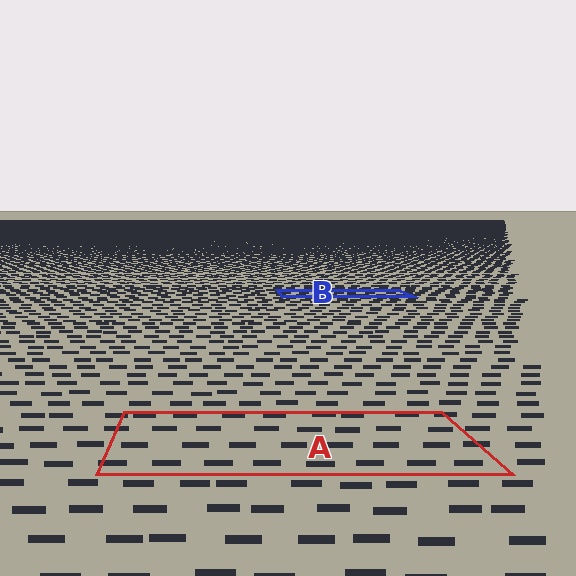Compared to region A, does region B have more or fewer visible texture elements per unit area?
Region B has more texture elements per unit area — they are packed more densely because it is farther away.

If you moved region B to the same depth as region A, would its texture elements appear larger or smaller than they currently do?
They would appear larger. At a closer depth, the same texture elements are projected at a bigger on-screen size.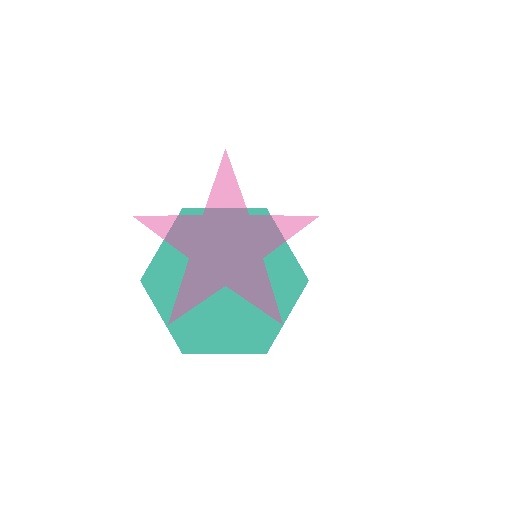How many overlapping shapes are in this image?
There are 2 overlapping shapes in the image.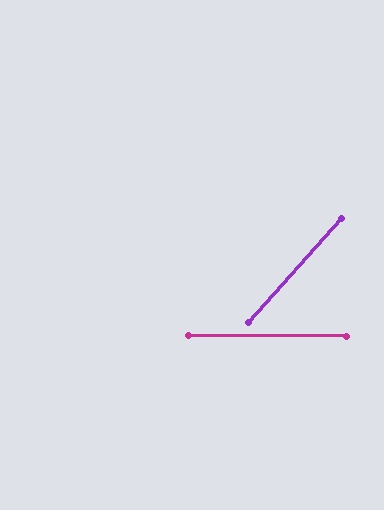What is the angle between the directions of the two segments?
Approximately 49 degrees.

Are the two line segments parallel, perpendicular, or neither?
Neither parallel nor perpendicular — they differ by about 49°.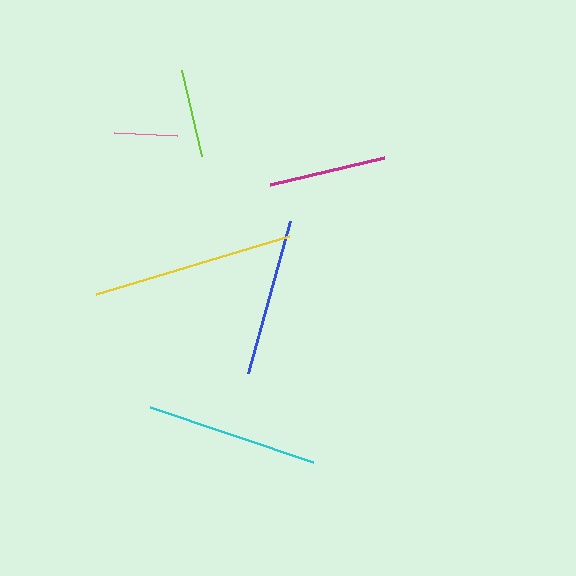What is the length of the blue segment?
The blue segment is approximately 157 pixels long.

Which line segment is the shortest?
The pink line is the shortest at approximately 64 pixels.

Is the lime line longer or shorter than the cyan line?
The cyan line is longer than the lime line.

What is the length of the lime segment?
The lime segment is approximately 89 pixels long.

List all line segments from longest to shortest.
From longest to shortest: yellow, cyan, blue, magenta, lime, pink.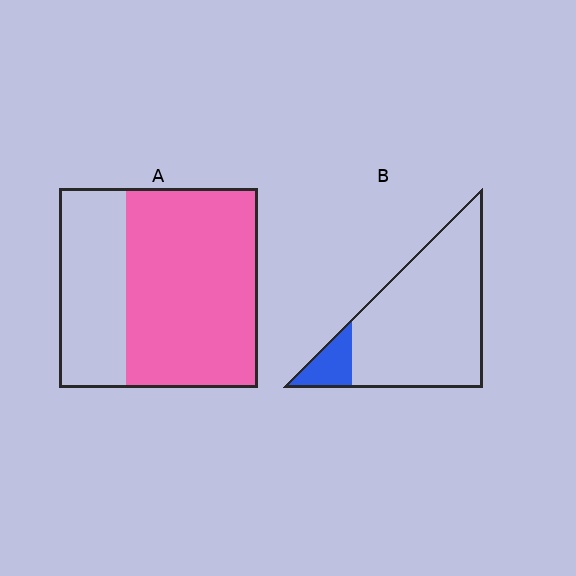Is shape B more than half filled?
No.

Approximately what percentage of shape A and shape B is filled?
A is approximately 65% and B is approximately 10%.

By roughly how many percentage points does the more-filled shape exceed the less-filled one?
By roughly 55 percentage points (A over B).